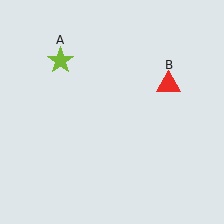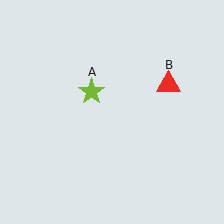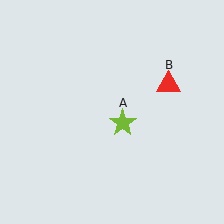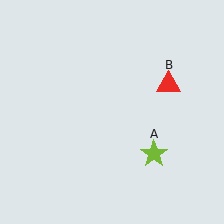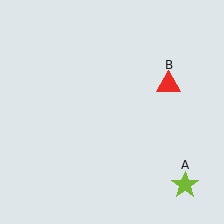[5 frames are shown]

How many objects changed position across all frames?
1 object changed position: lime star (object A).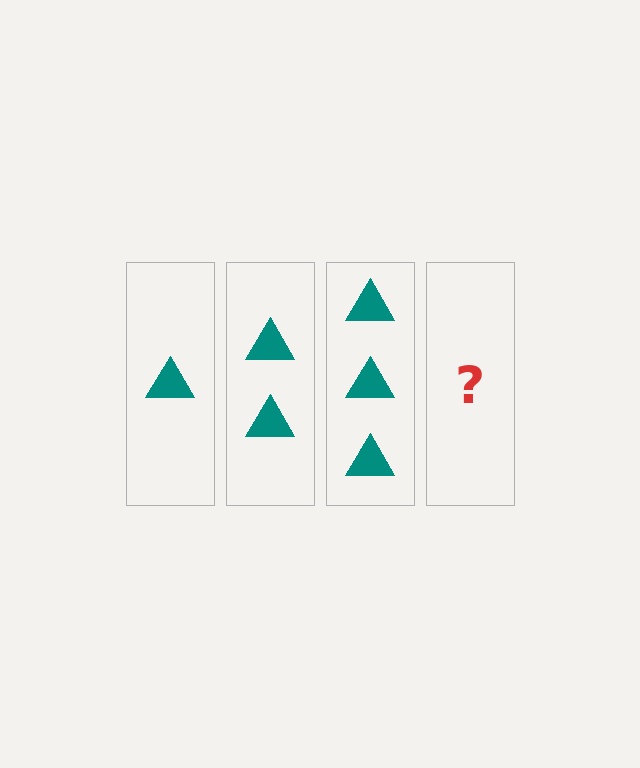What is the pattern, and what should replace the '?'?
The pattern is that each step adds one more triangle. The '?' should be 4 triangles.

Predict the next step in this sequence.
The next step is 4 triangles.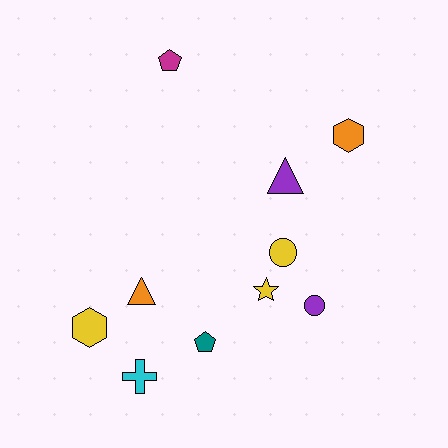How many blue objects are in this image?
There are no blue objects.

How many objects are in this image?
There are 10 objects.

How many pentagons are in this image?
There are 2 pentagons.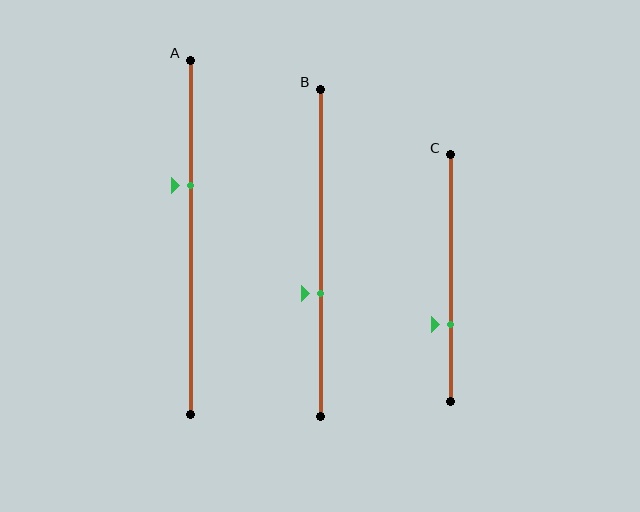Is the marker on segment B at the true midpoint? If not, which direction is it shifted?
No, the marker on segment B is shifted downward by about 12% of the segment length.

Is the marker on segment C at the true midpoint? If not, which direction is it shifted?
No, the marker on segment C is shifted downward by about 19% of the segment length.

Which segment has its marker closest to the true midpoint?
Segment B has its marker closest to the true midpoint.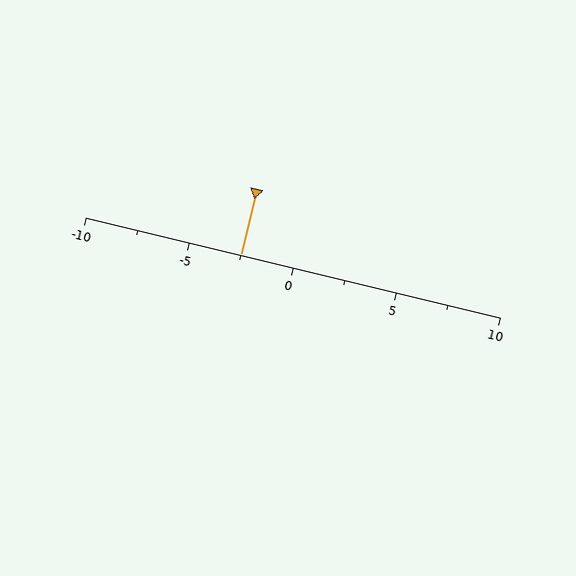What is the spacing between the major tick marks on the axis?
The major ticks are spaced 5 apart.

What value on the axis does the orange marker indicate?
The marker indicates approximately -2.5.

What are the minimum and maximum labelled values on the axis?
The axis runs from -10 to 10.